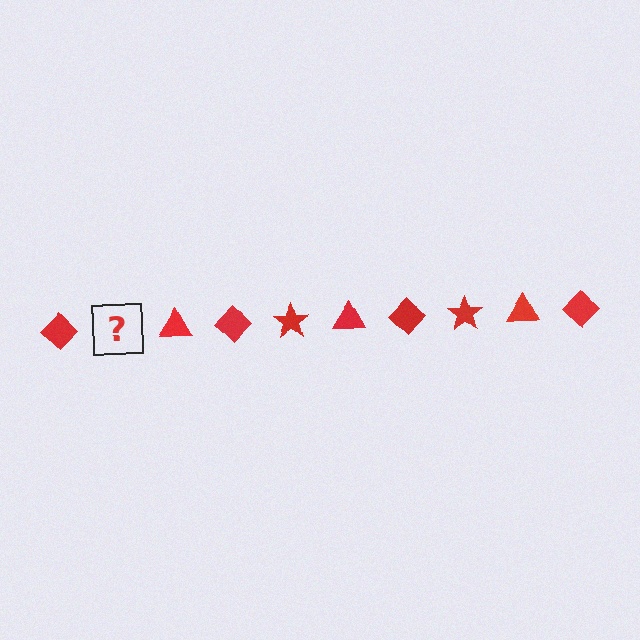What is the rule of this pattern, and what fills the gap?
The rule is that the pattern cycles through diamond, star, triangle shapes in red. The gap should be filled with a red star.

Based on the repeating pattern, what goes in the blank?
The blank should be a red star.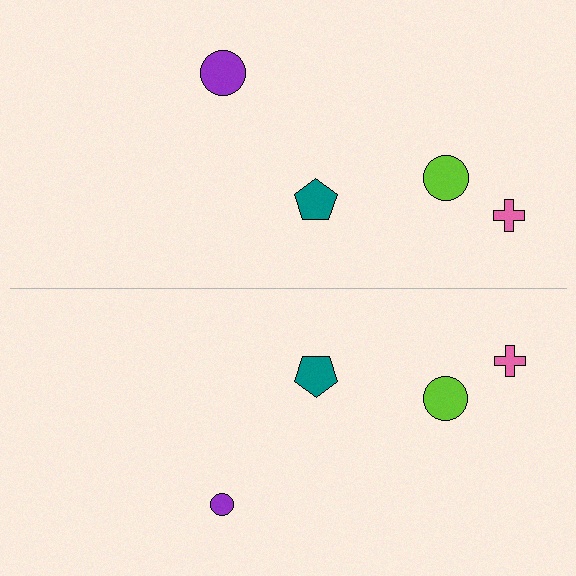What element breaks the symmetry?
The purple circle on the bottom side has a different size than its mirror counterpart.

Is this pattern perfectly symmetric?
No, the pattern is not perfectly symmetric. The purple circle on the bottom side has a different size than its mirror counterpart.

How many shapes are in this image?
There are 8 shapes in this image.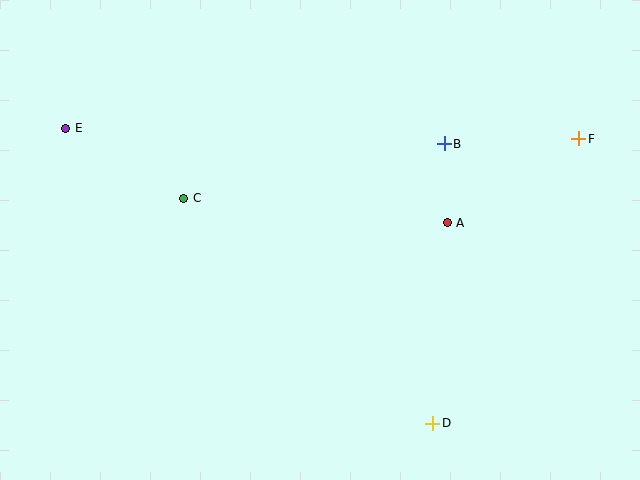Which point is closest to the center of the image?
Point A at (447, 223) is closest to the center.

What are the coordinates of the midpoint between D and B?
The midpoint between D and B is at (439, 284).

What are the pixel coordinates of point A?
Point A is at (447, 223).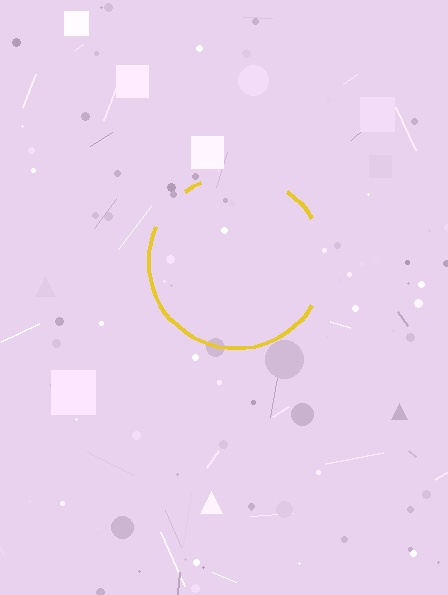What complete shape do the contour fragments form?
The contour fragments form a circle.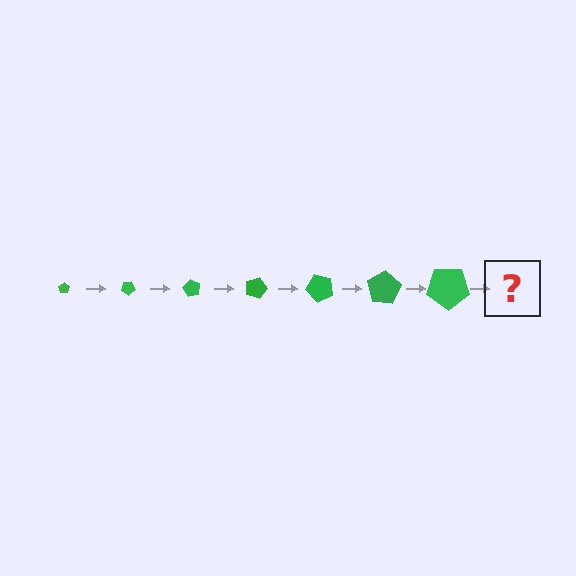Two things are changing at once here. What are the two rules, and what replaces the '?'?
The two rules are that the pentagon grows larger each step and it rotates 30 degrees each step. The '?' should be a pentagon, larger than the previous one and rotated 210 degrees from the start.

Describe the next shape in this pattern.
It should be a pentagon, larger than the previous one and rotated 210 degrees from the start.